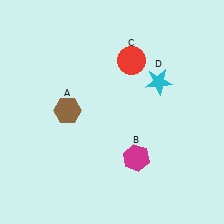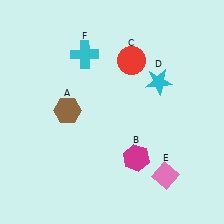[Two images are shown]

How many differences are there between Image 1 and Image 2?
There are 2 differences between the two images.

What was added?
A pink diamond (E), a cyan cross (F) were added in Image 2.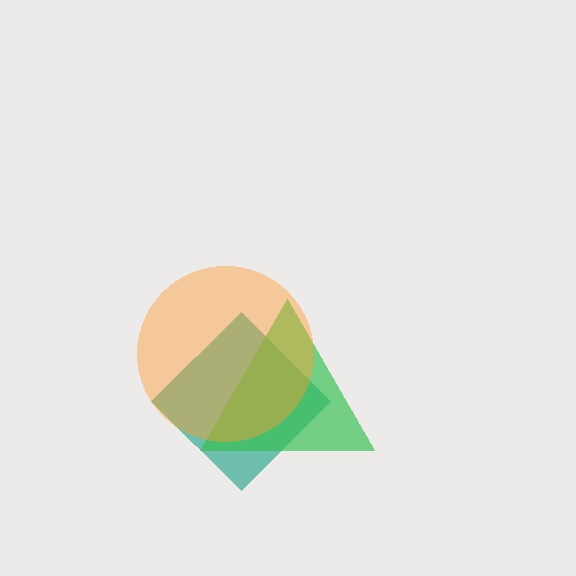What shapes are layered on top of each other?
The layered shapes are: a teal diamond, a green triangle, an orange circle.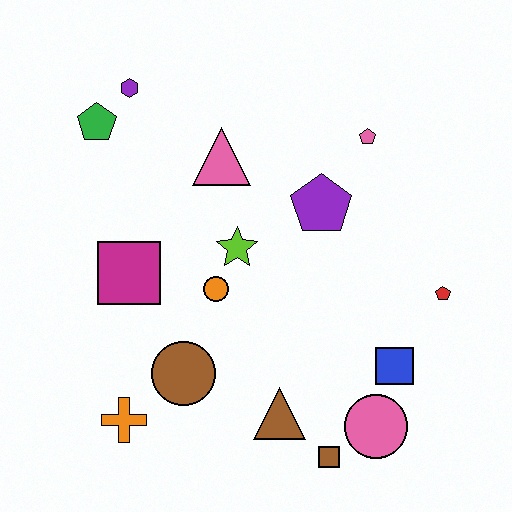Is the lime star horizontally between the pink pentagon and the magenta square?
Yes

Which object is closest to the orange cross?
The brown circle is closest to the orange cross.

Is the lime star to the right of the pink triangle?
Yes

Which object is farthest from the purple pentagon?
The orange cross is farthest from the purple pentagon.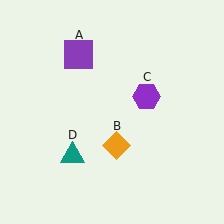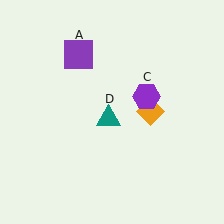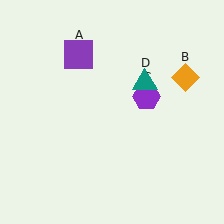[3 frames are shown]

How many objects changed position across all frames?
2 objects changed position: orange diamond (object B), teal triangle (object D).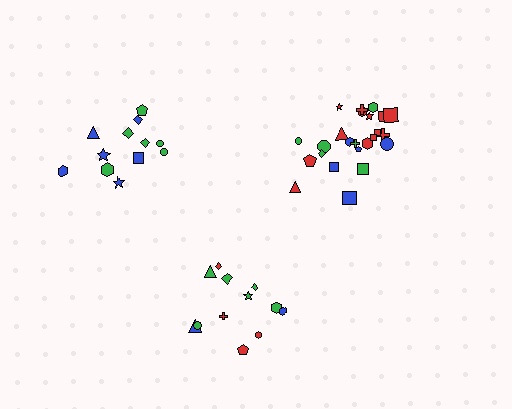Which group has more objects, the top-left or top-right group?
The top-right group.